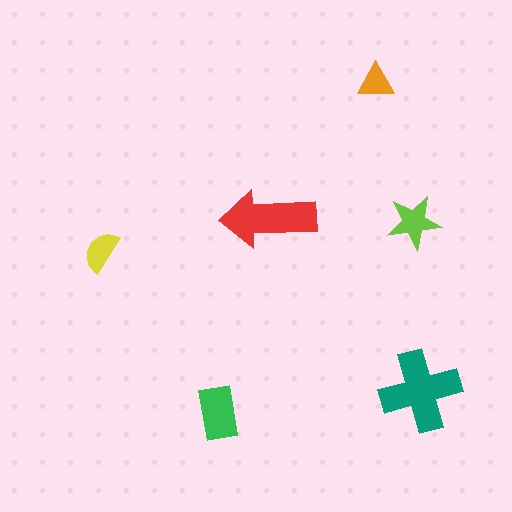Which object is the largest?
The teal cross.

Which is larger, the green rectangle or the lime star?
The green rectangle.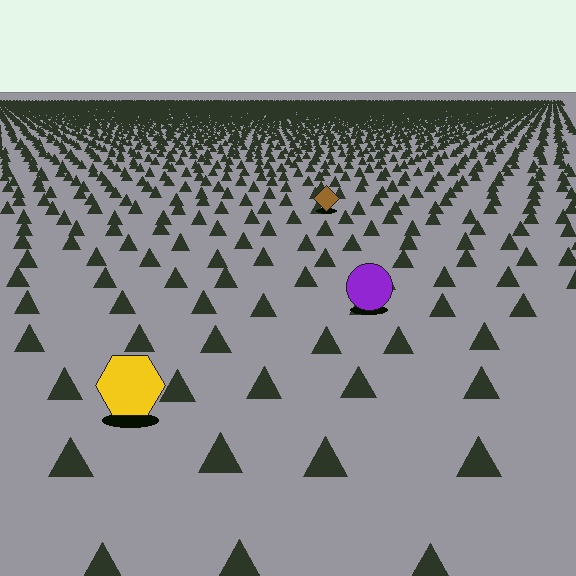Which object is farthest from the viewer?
The brown diamond is farthest from the viewer. It appears smaller and the ground texture around it is denser.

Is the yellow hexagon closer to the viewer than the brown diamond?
Yes. The yellow hexagon is closer — you can tell from the texture gradient: the ground texture is coarser near it.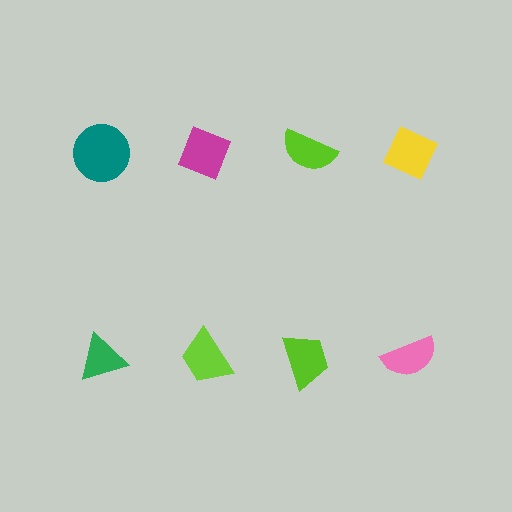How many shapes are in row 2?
4 shapes.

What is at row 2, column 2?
A lime trapezoid.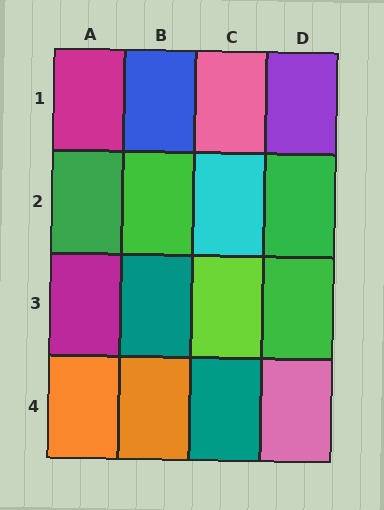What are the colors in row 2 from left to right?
Green, green, cyan, green.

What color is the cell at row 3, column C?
Lime.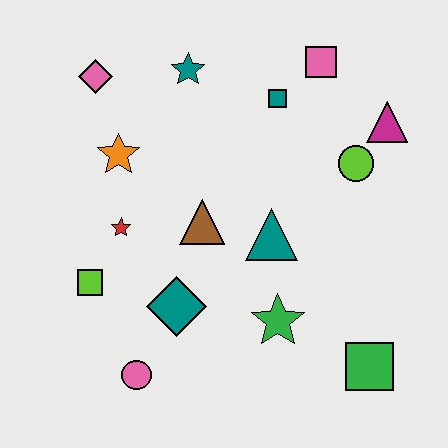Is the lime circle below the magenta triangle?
Yes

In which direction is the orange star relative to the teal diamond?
The orange star is above the teal diamond.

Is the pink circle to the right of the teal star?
No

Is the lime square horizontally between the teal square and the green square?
No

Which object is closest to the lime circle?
The magenta triangle is closest to the lime circle.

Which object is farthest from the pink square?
The pink circle is farthest from the pink square.